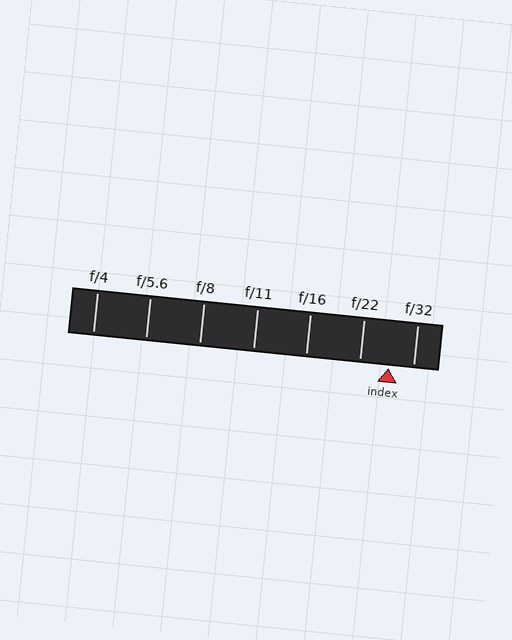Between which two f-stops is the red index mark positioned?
The index mark is between f/22 and f/32.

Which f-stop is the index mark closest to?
The index mark is closest to f/32.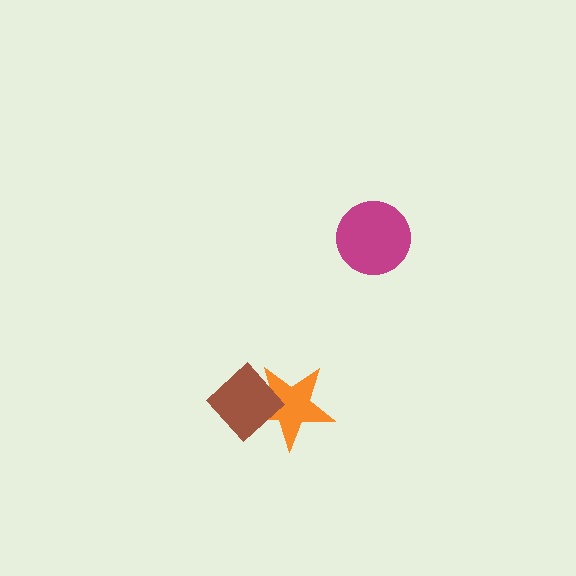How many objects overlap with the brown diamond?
1 object overlaps with the brown diamond.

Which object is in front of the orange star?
The brown diamond is in front of the orange star.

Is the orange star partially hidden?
Yes, it is partially covered by another shape.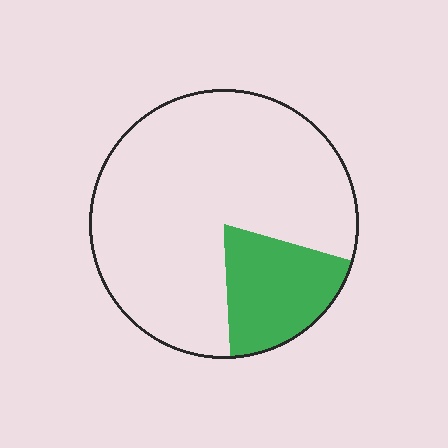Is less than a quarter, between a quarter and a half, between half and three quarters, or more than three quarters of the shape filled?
Less than a quarter.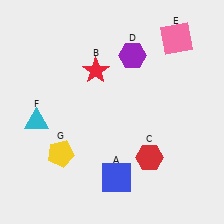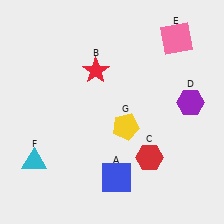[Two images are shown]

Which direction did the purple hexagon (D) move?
The purple hexagon (D) moved right.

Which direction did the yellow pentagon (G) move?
The yellow pentagon (G) moved right.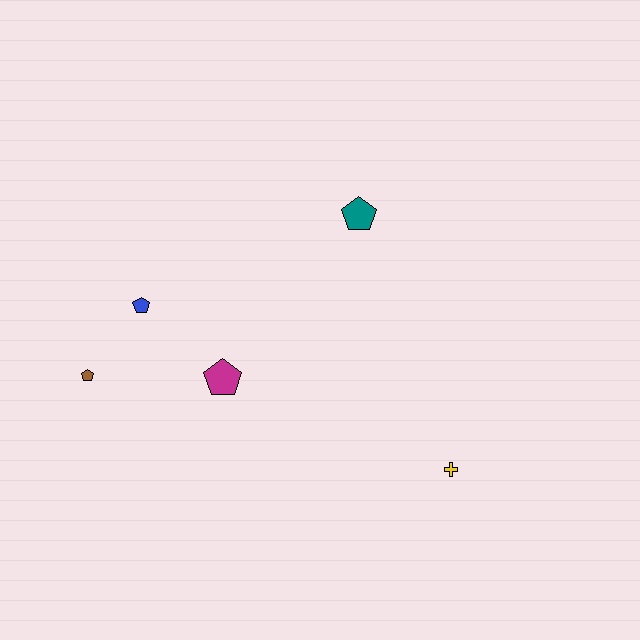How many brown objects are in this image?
There is 1 brown object.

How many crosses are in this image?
There is 1 cross.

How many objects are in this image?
There are 5 objects.